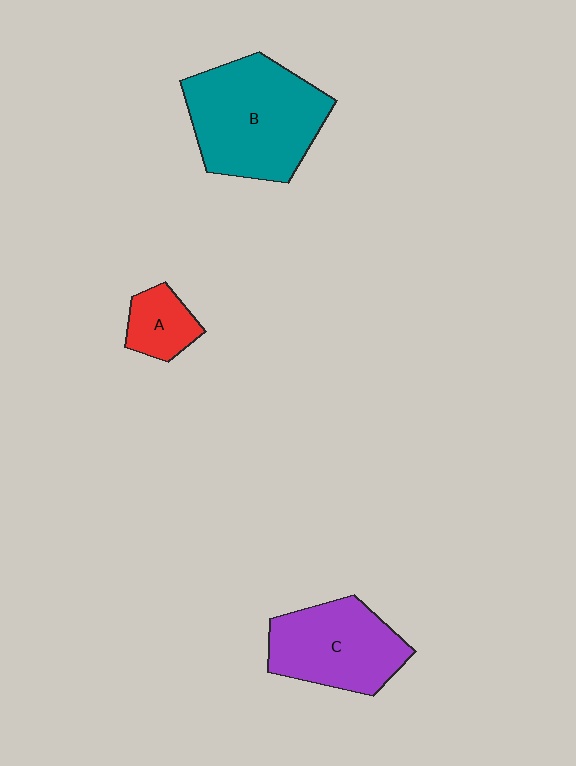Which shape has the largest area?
Shape B (teal).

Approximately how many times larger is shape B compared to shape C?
Approximately 1.4 times.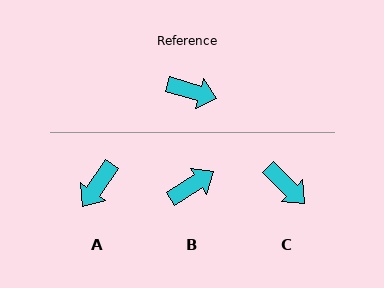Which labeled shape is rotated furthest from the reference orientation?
A, about 109 degrees away.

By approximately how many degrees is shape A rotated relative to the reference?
Approximately 109 degrees clockwise.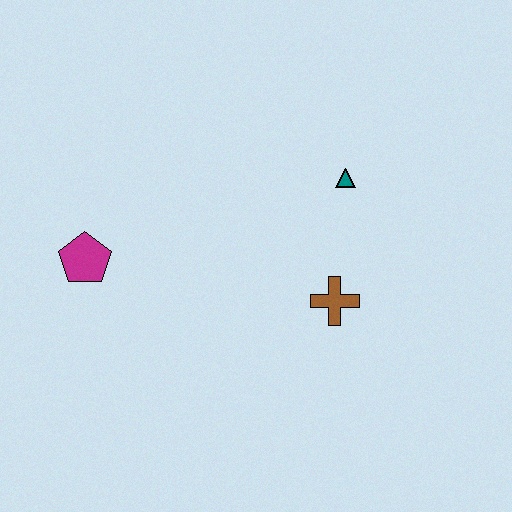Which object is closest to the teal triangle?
The brown cross is closest to the teal triangle.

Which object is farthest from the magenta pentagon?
The teal triangle is farthest from the magenta pentagon.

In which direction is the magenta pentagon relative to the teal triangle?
The magenta pentagon is to the left of the teal triangle.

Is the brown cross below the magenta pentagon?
Yes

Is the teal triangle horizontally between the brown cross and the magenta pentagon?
No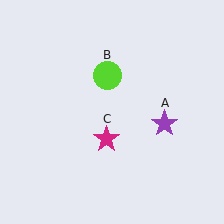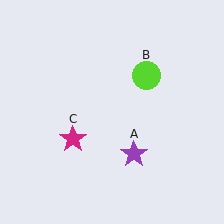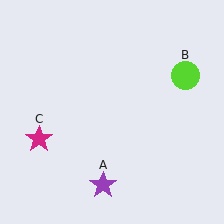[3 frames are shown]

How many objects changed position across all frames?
3 objects changed position: purple star (object A), lime circle (object B), magenta star (object C).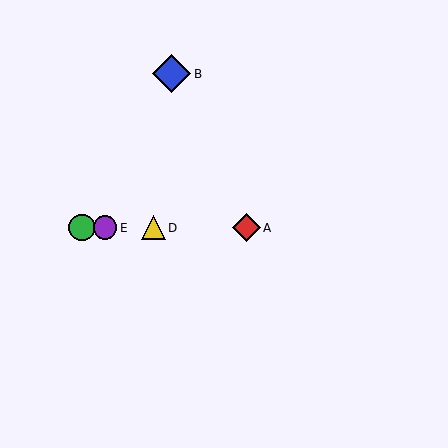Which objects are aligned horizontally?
Objects A, C, D, E are aligned horizontally.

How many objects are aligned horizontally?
4 objects (A, C, D, E) are aligned horizontally.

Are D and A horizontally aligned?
Yes, both are at y≈228.